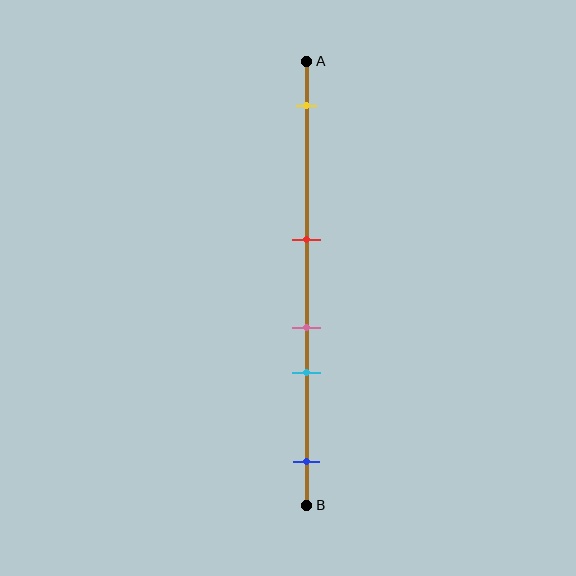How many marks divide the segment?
There are 5 marks dividing the segment.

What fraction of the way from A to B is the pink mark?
The pink mark is approximately 60% (0.6) of the way from A to B.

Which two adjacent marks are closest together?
The pink and cyan marks are the closest adjacent pair.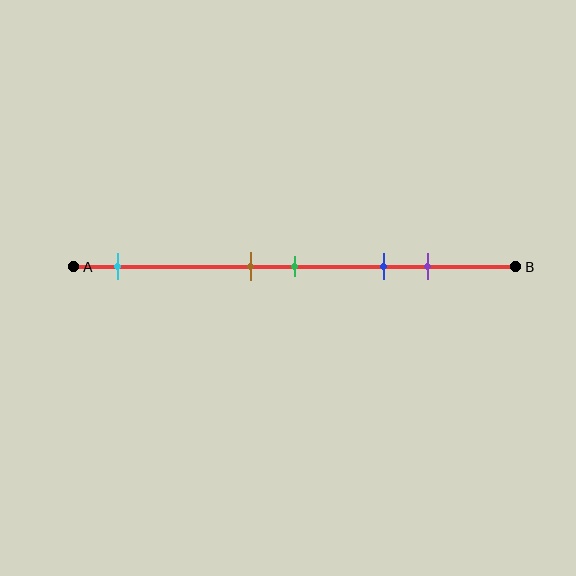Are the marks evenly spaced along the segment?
No, the marks are not evenly spaced.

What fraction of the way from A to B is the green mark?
The green mark is approximately 50% (0.5) of the way from A to B.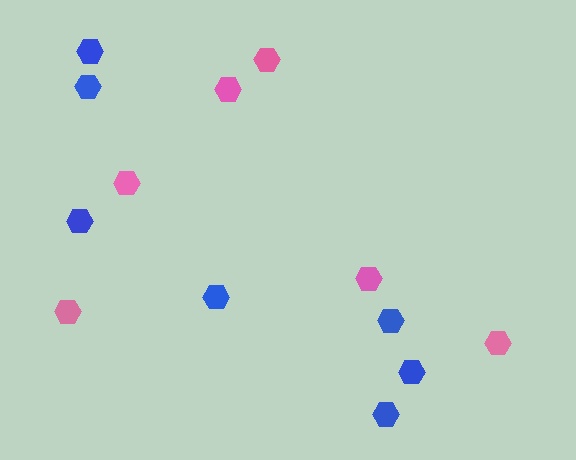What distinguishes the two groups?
There are 2 groups: one group of blue hexagons (7) and one group of pink hexagons (6).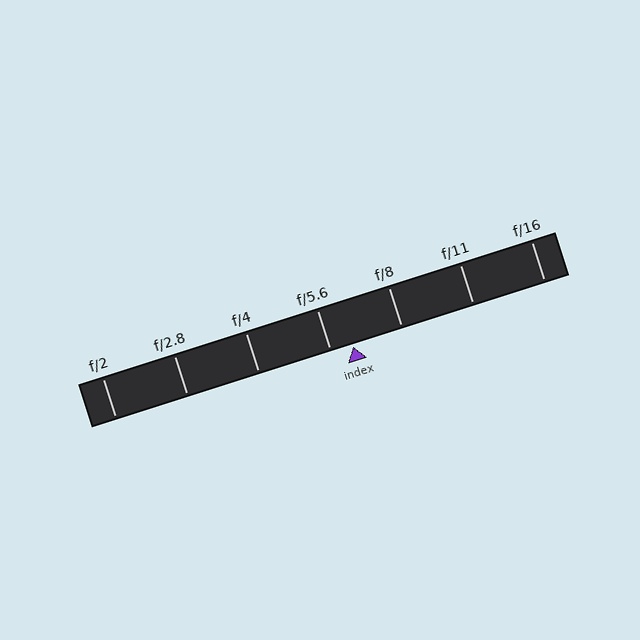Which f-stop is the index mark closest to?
The index mark is closest to f/5.6.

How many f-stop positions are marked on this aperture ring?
There are 7 f-stop positions marked.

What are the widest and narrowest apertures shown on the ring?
The widest aperture shown is f/2 and the narrowest is f/16.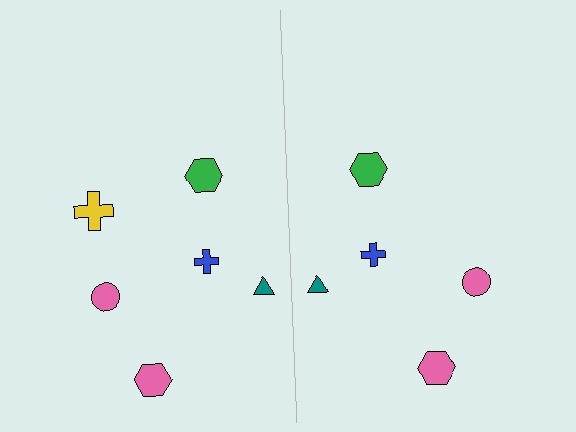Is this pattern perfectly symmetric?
No, the pattern is not perfectly symmetric. A yellow cross is missing from the right side.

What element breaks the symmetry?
A yellow cross is missing from the right side.